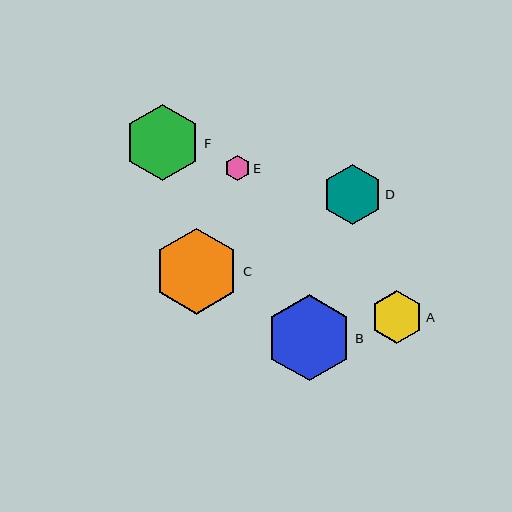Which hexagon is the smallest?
Hexagon E is the smallest with a size of approximately 26 pixels.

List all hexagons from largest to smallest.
From largest to smallest: C, B, F, D, A, E.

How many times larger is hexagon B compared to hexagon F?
Hexagon B is approximately 1.1 times the size of hexagon F.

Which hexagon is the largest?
Hexagon C is the largest with a size of approximately 86 pixels.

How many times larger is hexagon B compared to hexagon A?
Hexagon B is approximately 1.6 times the size of hexagon A.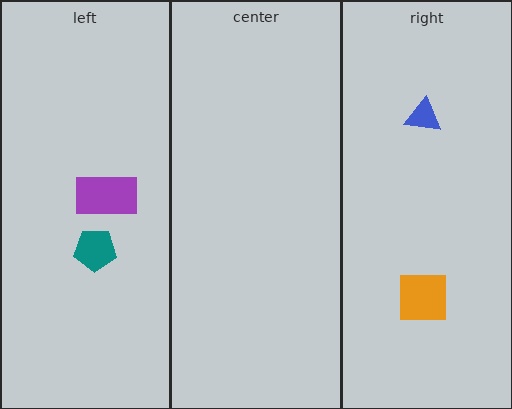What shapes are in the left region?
The purple rectangle, the teal pentagon.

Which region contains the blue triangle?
The right region.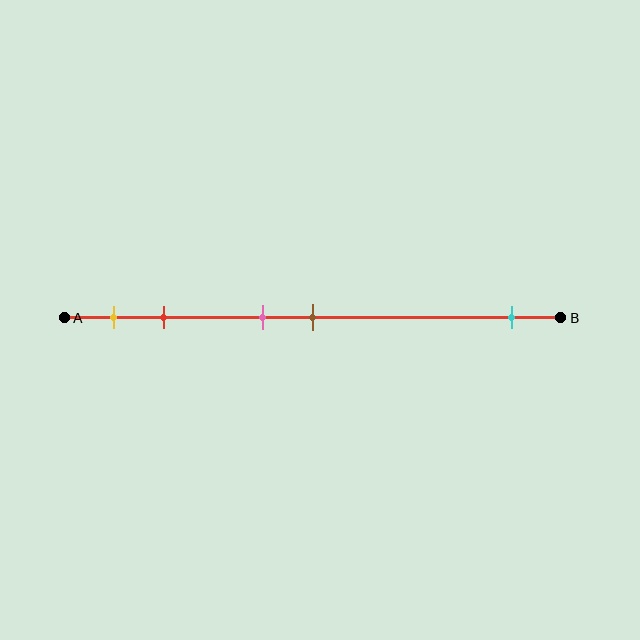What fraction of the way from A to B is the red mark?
The red mark is approximately 20% (0.2) of the way from A to B.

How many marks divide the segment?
There are 5 marks dividing the segment.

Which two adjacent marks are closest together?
The pink and brown marks are the closest adjacent pair.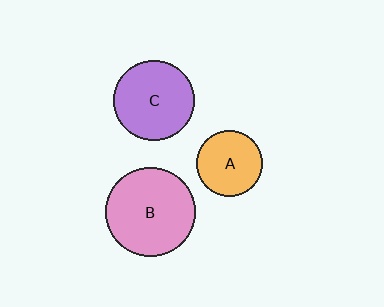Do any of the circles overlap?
No, none of the circles overlap.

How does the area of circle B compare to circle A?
Approximately 1.8 times.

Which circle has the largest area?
Circle B (pink).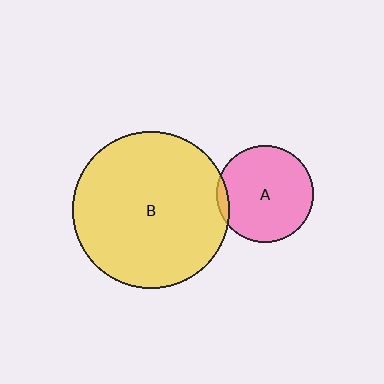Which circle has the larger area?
Circle B (yellow).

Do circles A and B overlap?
Yes.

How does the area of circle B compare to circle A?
Approximately 2.6 times.